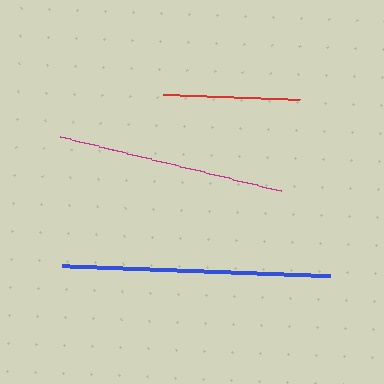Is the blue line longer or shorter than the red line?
The blue line is longer than the red line.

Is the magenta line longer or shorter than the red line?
The magenta line is longer than the red line.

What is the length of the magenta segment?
The magenta segment is approximately 228 pixels long.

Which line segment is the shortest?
The red line is the shortest at approximately 136 pixels.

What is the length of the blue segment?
The blue segment is approximately 268 pixels long.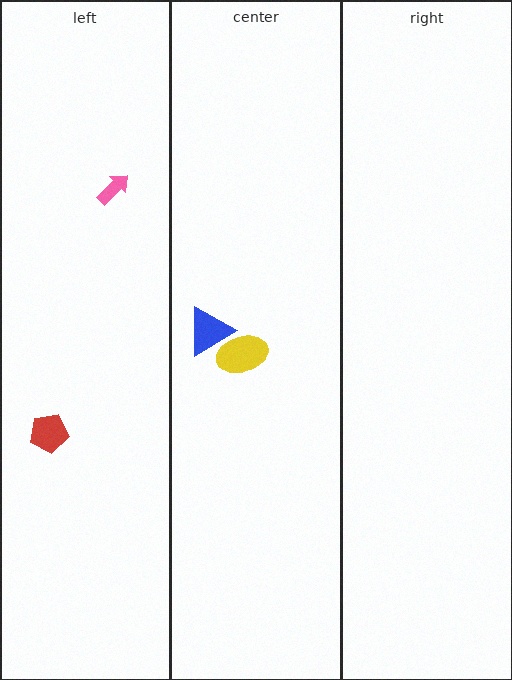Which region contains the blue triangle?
The center region.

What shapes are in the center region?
The blue triangle, the yellow ellipse.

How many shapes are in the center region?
2.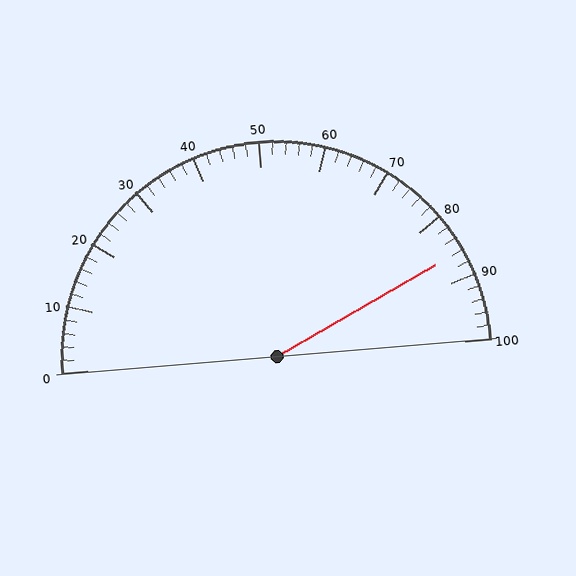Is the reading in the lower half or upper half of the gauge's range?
The reading is in the upper half of the range (0 to 100).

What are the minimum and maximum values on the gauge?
The gauge ranges from 0 to 100.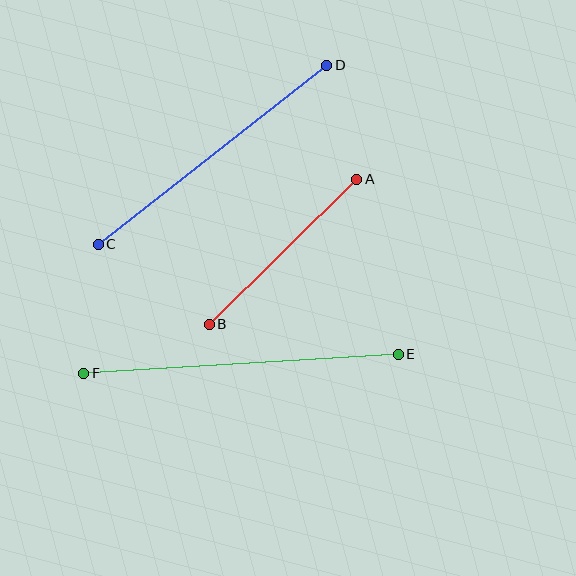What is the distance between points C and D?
The distance is approximately 290 pixels.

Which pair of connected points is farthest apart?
Points E and F are farthest apart.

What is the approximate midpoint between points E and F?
The midpoint is at approximately (241, 364) pixels.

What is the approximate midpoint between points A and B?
The midpoint is at approximately (283, 252) pixels.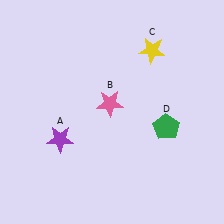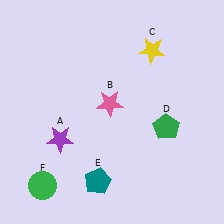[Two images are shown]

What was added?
A teal pentagon (E), a green circle (F) were added in Image 2.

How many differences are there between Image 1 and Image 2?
There are 2 differences between the two images.